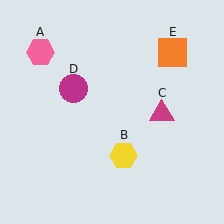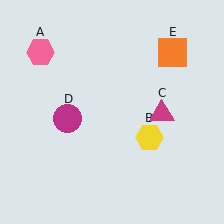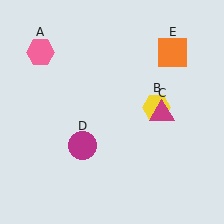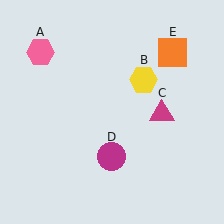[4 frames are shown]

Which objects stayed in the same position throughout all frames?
Pink hexagon (object A) and magenta triangle (object C) and orange square (object E) remained stationary.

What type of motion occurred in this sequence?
The yellow hexagon (object B), magenta circle (object D) rotated counterclockwise around the center of the scene.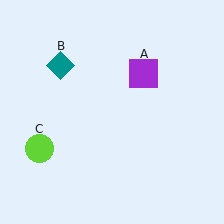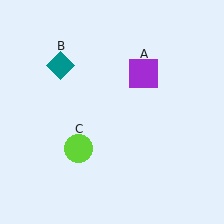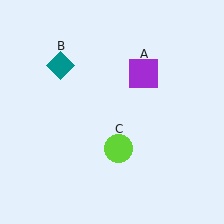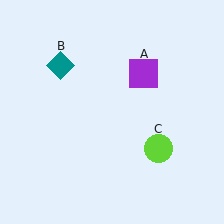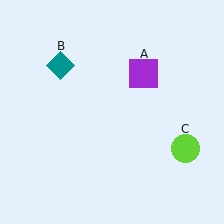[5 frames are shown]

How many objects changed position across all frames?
1 object changed position: lime circle (object C).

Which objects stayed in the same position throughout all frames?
Purple square (object A) and teal diamond (object B) remained stationary.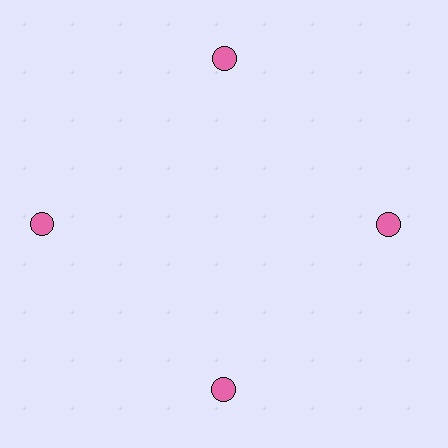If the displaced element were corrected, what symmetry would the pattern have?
It would have 4-fold rotational symmetry — the pattern would map onto itself every 90 degrees.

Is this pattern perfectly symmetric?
No. The 4 pink circles are arranged in a ring, but one element near the 9 o'clock position is pushed outward from the center, breaking the 4-fold rotational symmetry.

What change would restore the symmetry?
The symmetry would be restored by moving it inward, back onto the ring so that all 4 circles sit at equal angles and equal distance from the center.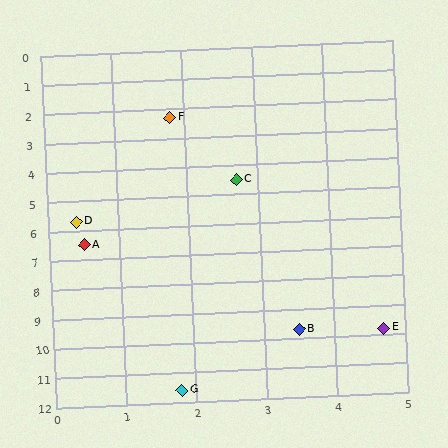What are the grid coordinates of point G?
Point G is at approximately (1.8, 11.6).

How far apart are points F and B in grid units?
Points F and B are about 7.6 grid units apart.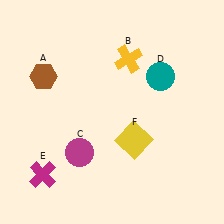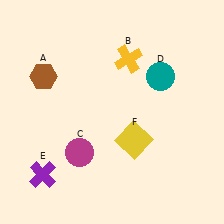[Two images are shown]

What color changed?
The cross (E) changed from magenta in Image 1 to purple in Image 2.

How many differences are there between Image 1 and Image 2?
There is 1 difference between the two images.